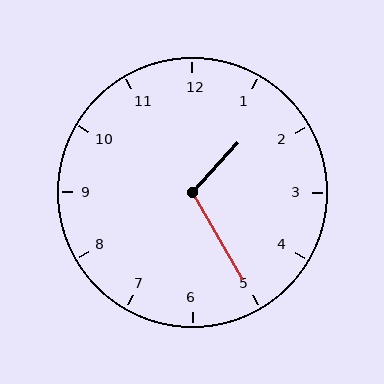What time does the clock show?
1:25.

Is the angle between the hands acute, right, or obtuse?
It is obtuse.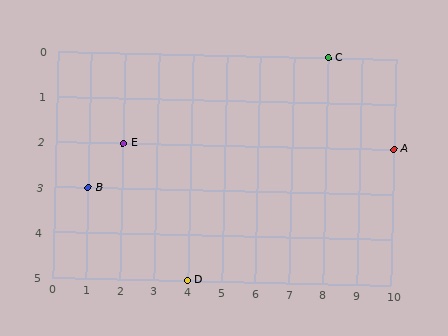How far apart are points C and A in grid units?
Points C and A are 2 columns and 2 rows apart (about 2.8 grid units diagonally).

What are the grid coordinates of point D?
Point D is at grid coordinates (4, 5).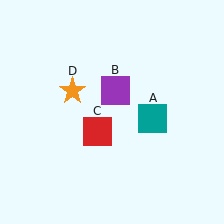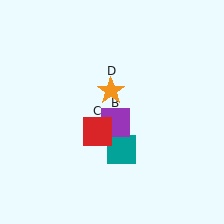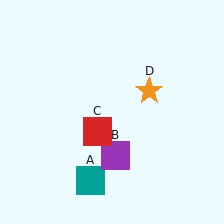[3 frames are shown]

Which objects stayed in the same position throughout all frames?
Red square (object C) remained stationary.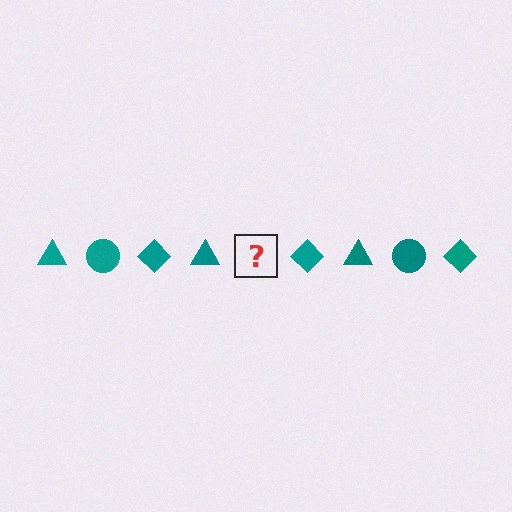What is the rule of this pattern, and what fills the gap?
The rule is that the pattern cycles through triangle, circle, diamond shapes in teal. The gap should be filled with a teal circle.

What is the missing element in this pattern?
The missing element is a teal circle.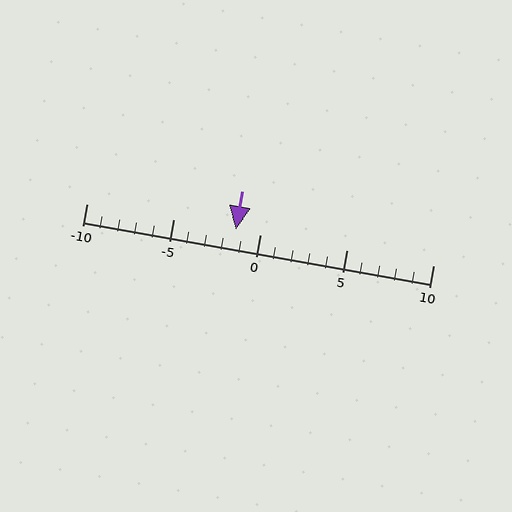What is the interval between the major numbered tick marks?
The major tick marks are spaced 5 units apart.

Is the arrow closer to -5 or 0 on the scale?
The arrow is closer to 0.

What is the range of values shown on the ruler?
The ruler shows values from -10 to 10.